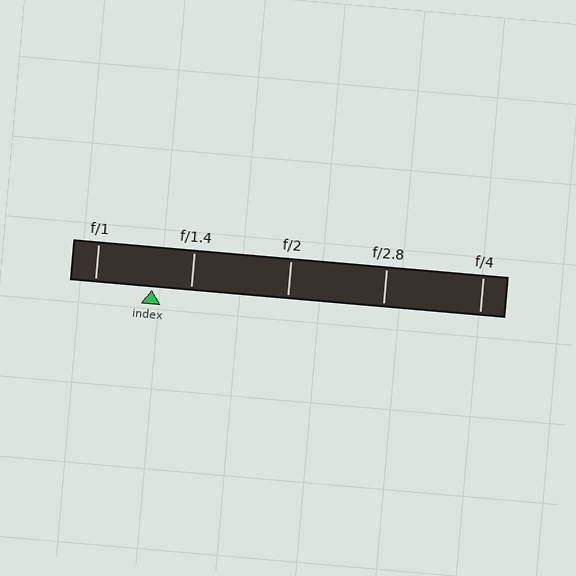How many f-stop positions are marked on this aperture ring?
There are 5 f-stop positions marked.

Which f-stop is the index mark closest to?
The index mark is closest to f/1.4.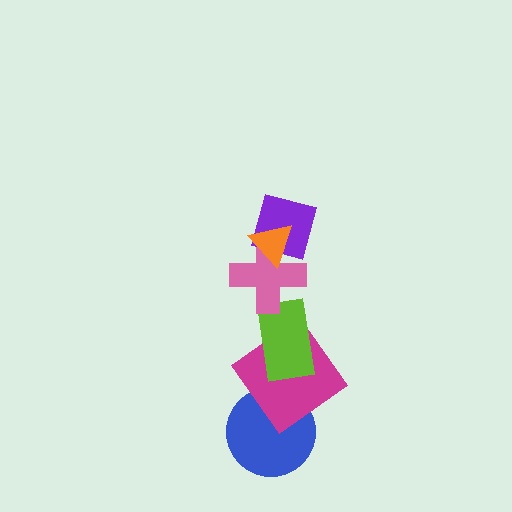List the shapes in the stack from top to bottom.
From top to bottom: the orange triangle, the purple square, the pink cross, the lime rectangle, the magenta diamond, the blue circle.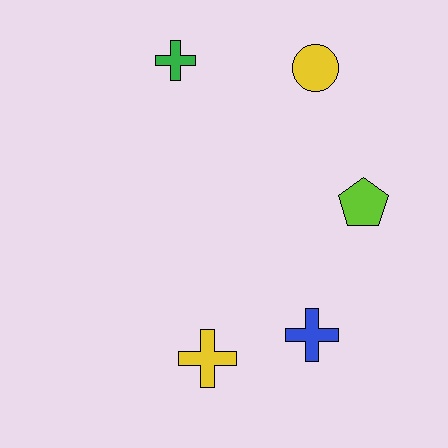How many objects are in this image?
There are 5 objects.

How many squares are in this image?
There are no squares.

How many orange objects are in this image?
There are no orange objects.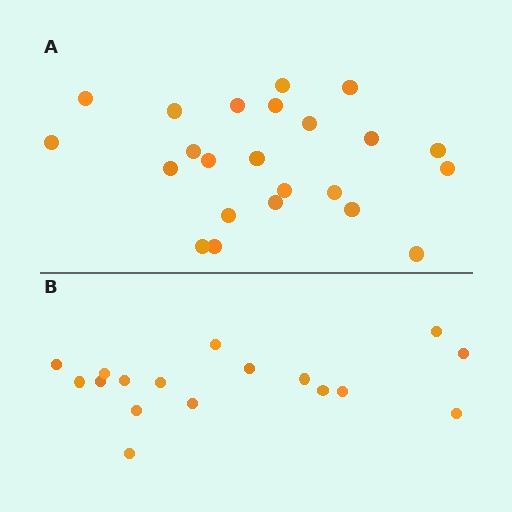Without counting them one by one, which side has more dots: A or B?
Region A (the top region) has more dots.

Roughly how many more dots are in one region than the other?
Region A has about 6 more dots than region B.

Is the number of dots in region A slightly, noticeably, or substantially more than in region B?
Region A has noticeably more, but not dramatically so. The ratio is roughly 1.4 to 1.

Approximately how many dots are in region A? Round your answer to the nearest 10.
About 20 dots. (The exact count is 23, which rounds to 20.)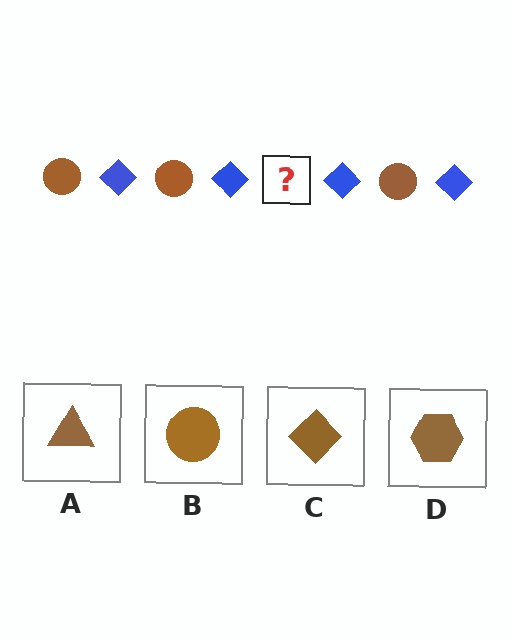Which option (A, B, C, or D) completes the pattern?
B.